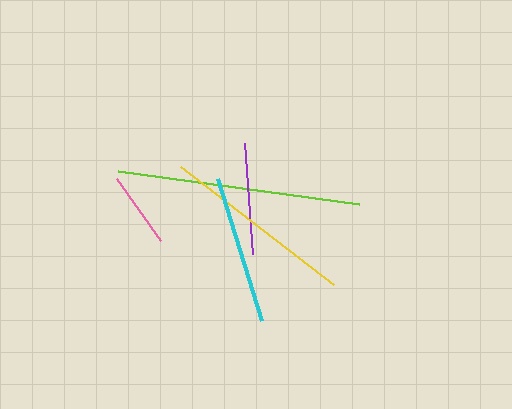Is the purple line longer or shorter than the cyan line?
The cyan line is longer than the purple line.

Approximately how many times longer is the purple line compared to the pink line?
The purple line is approximately 1.5 times the length of the pink line.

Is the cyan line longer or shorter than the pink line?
The cyan line is longer than the pink line.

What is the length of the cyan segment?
The cyan segment is approximately 149 pixels long.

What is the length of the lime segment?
The lime segment is approximately 244 pixels long.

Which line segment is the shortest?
The pink line is the shortest at approximately 76 pixels.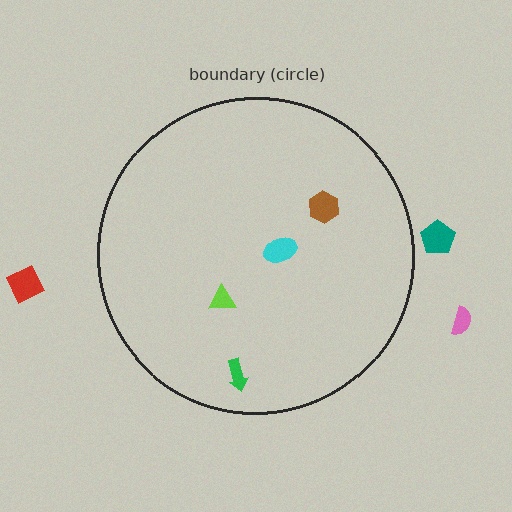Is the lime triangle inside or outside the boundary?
Inside.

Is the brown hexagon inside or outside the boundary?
Inside.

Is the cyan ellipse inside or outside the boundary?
Inside.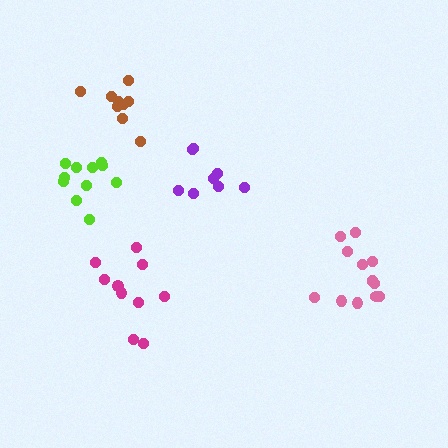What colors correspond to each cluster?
The clusters are colored: pink, purple, brown, magenta, lime.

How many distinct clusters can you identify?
There are 5 distinct clusters.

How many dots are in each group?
Group 1: 13 dots, Group 2: 8 dots, Group 3: 9 dots, Group 4: 10 dots, Group 5: 11 dots (51 total).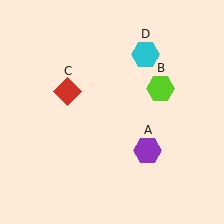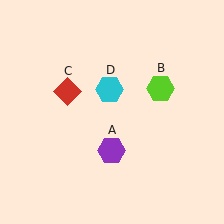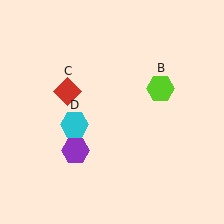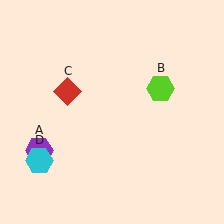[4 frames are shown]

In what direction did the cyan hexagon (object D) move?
The cyan hexagon (object D) moved down and to the left.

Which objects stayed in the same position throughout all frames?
Lime hexagon (object B) and red diamond (object C) remained stationary.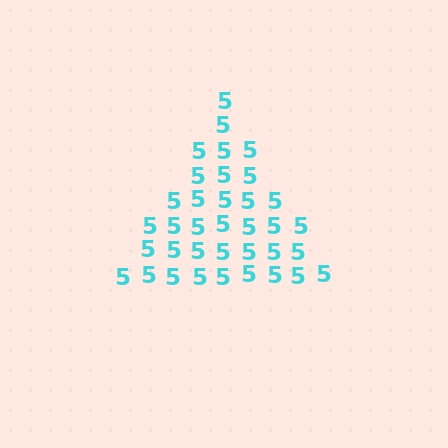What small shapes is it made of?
It is made of small digit 5's.